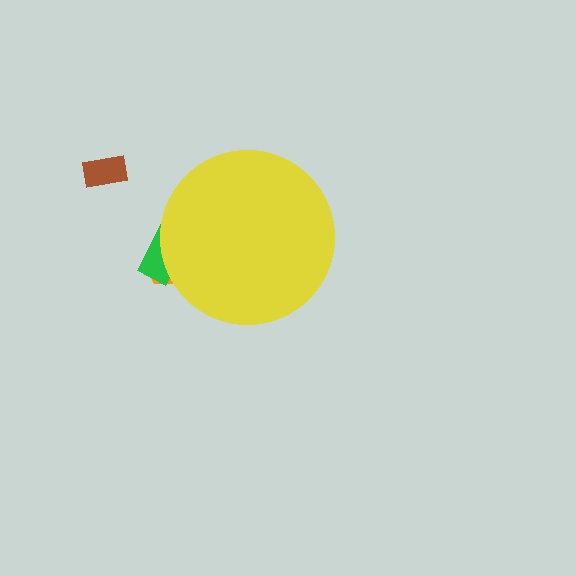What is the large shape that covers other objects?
A yellow circle.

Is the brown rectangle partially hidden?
No, the brown rectangle is fully visible.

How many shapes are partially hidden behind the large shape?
2 shapes are partially hidden.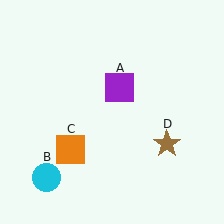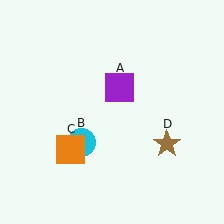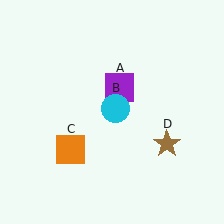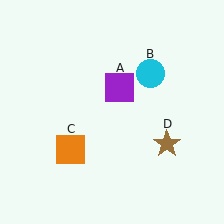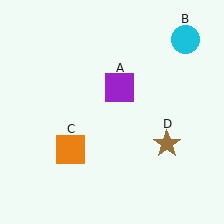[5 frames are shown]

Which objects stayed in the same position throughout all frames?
Purple square (object A) and orange square (object C) and brown star (object D) remained stationary.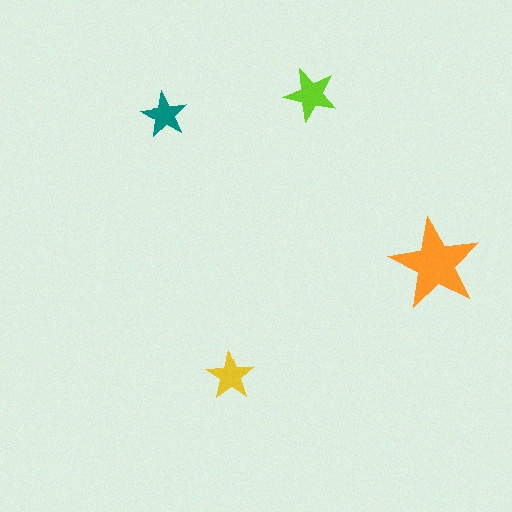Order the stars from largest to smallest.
the orange one, the lime one, the yellow one, the teal one.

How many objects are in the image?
There are 4 objects in the image.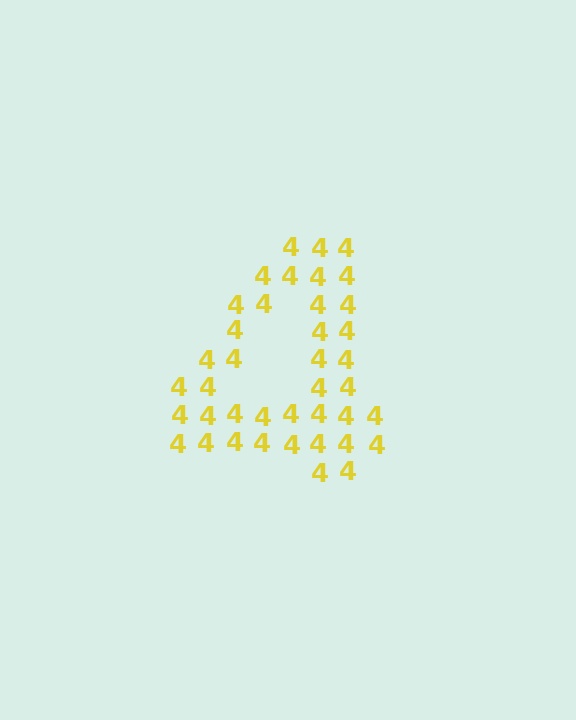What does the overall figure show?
The overall figure shows the digit 4.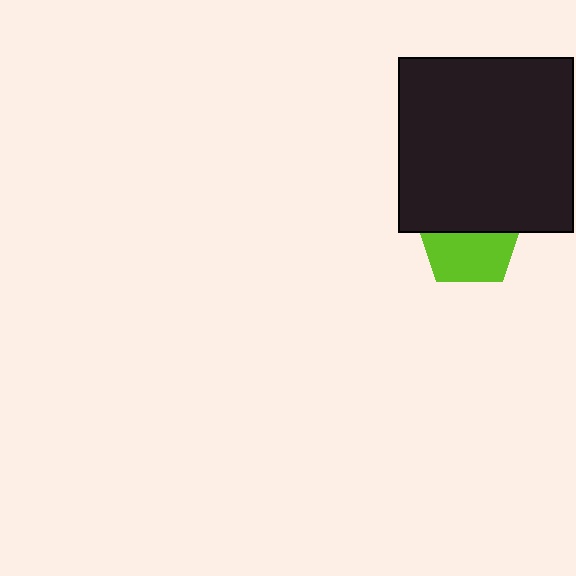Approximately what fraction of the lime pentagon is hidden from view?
Roughly 48% of the lime pentagon is hidden behind the black square.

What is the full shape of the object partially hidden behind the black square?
The partially hidden object is a lime pentagon.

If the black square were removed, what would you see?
You would see the complete lime pentagon.